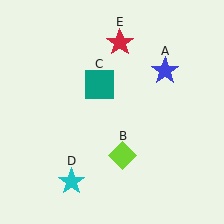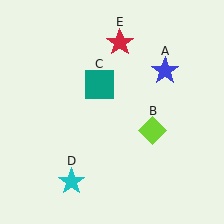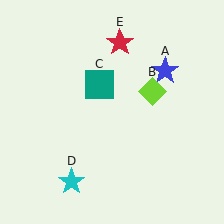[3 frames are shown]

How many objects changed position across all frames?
1 object changed position: lime diamond (object B).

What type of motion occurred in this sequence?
The lime diamond (object B) rotated counterclockwise around the center of the scene.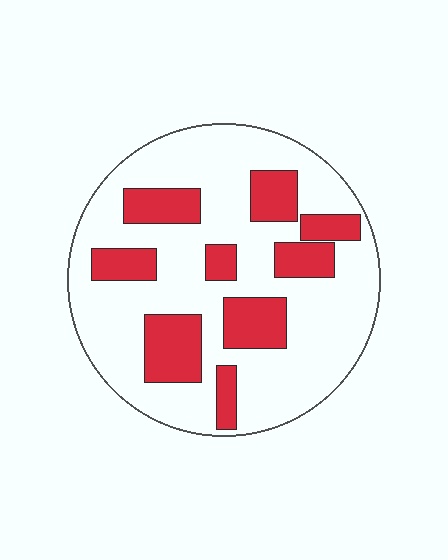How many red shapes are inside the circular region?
9.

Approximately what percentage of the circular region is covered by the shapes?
Approximately 25%.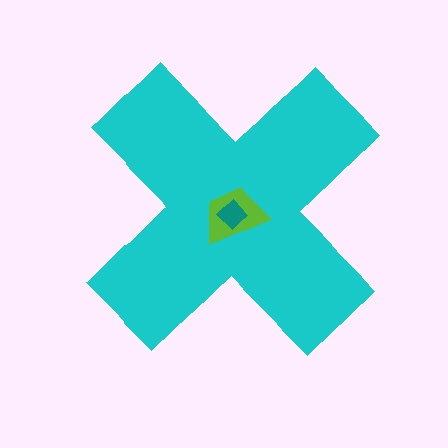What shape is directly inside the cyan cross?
The lime trapezoid.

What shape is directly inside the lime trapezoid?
The teal diamond.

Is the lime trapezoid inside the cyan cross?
Yes.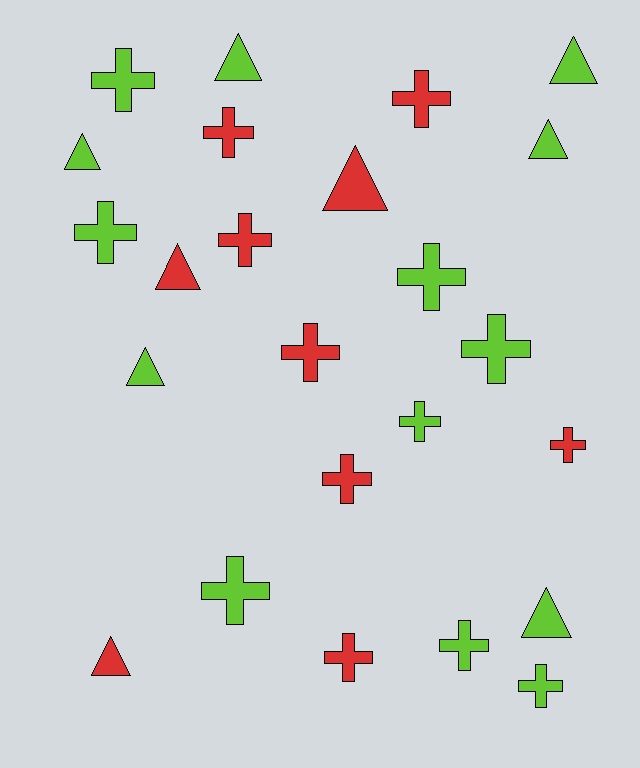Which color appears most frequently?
Lime, with 14 objects.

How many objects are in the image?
There are 24 objects.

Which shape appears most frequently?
Cross, with 15 objects.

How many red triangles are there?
There are 3 red triangles.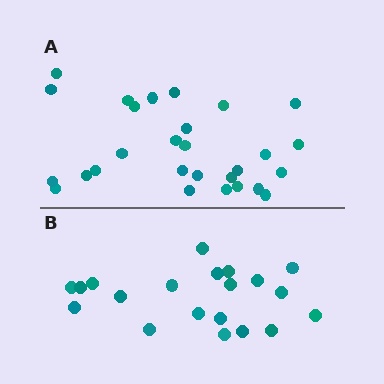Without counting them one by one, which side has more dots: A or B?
Region A (the top region) has more dots.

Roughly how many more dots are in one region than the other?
Region A has roughly 8 or so more dots than region B.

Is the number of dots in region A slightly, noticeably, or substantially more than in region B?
Region A has noticeably more, but not dramatically so. The ratio is roughly 1.4 to 1.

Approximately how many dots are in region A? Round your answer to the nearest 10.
About 30 dots. (The exact count is 28, which rounds to 30.)